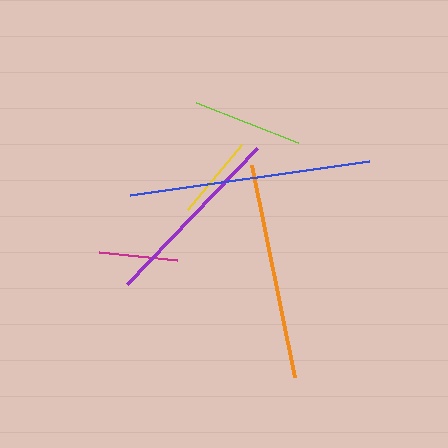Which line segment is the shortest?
The magenta line is the shortest at approximately 79 pixels.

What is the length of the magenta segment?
The magenta segment is approximately 79 pixels long.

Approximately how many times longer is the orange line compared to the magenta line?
The orange line is approximately 2.7 times the length of the magenta line.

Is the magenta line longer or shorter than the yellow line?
The yellow line is longer than the magenta line.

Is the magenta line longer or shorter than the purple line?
The purple line is longer than the magenta line.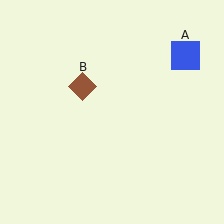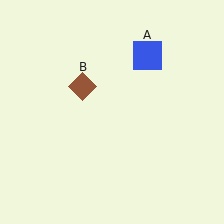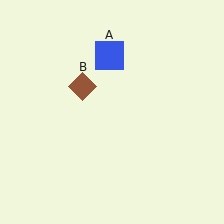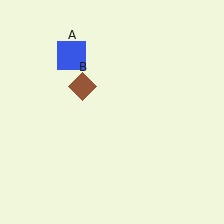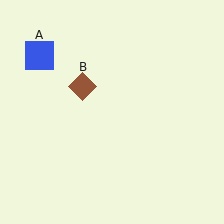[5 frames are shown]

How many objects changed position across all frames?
1 object changed position: blue square (object A).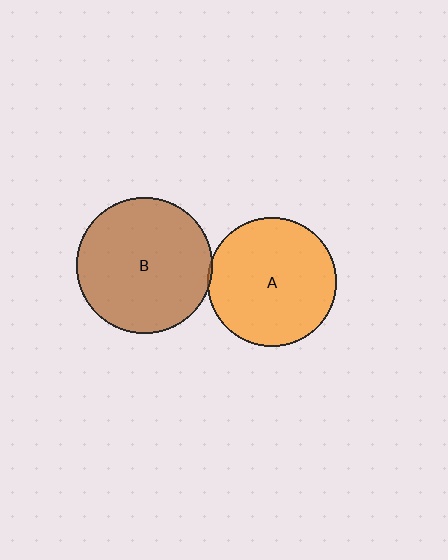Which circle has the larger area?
Circle B (brown).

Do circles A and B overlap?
Yes.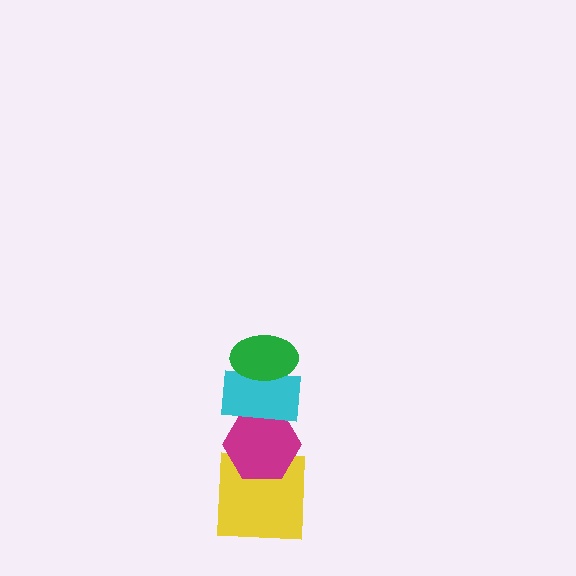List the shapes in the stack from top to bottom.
From top to bottom: the green ellipse, the cyan rectangle, the magenta hexagon, the yellow square.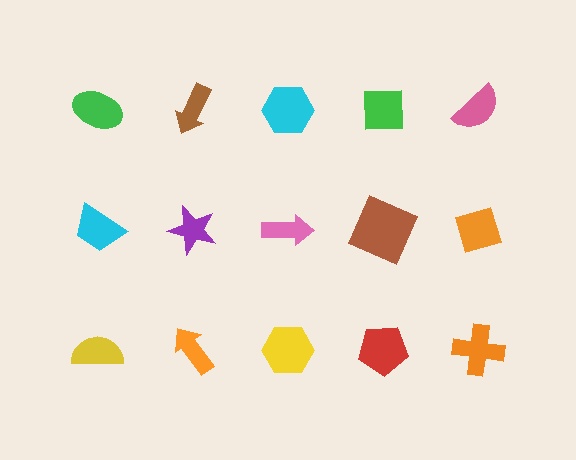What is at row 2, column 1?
A cyan trapezoid.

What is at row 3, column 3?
A yellow hexagon.